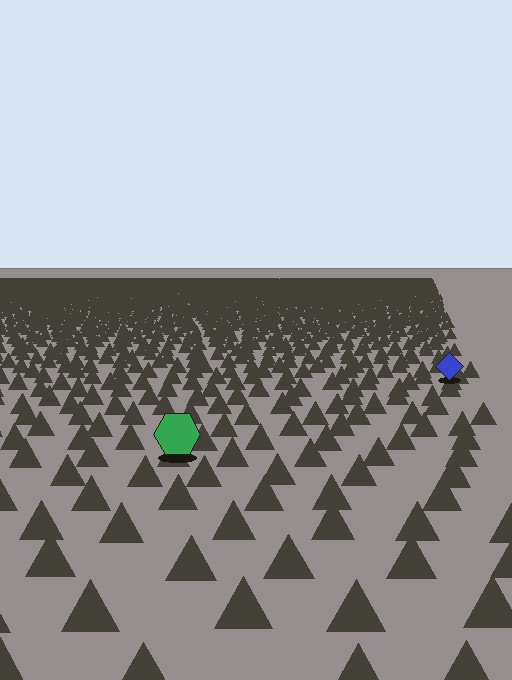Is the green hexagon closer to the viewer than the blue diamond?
Yes. The green hexagon is closer — you can tell from the texture gradient: the ground texture is coarser near it.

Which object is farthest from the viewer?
The blue diamond is farthest from the viewer. It appears smaller and the ground texture around it is denser.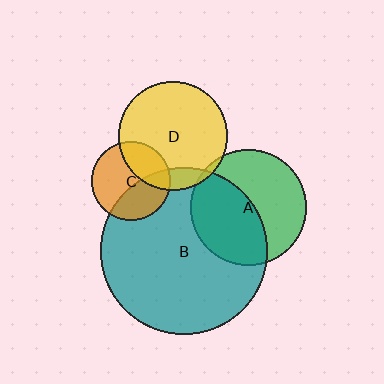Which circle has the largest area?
Circle B (teal).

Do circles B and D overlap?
Yes.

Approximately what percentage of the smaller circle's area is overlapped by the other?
Approximately 10%.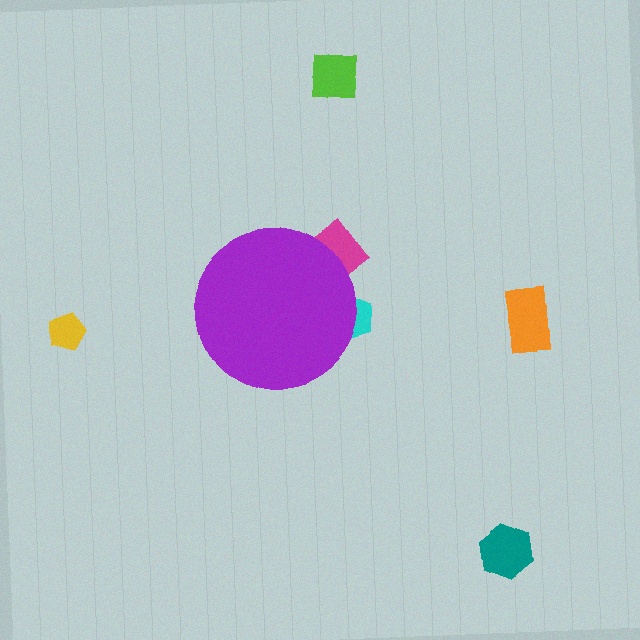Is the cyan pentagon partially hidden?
Yes, the cyan pentagon is partially hidden behind the purple circle.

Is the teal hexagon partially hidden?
No, the teal hexagon is fully visible.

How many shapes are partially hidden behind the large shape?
2 shapes are partially hidden.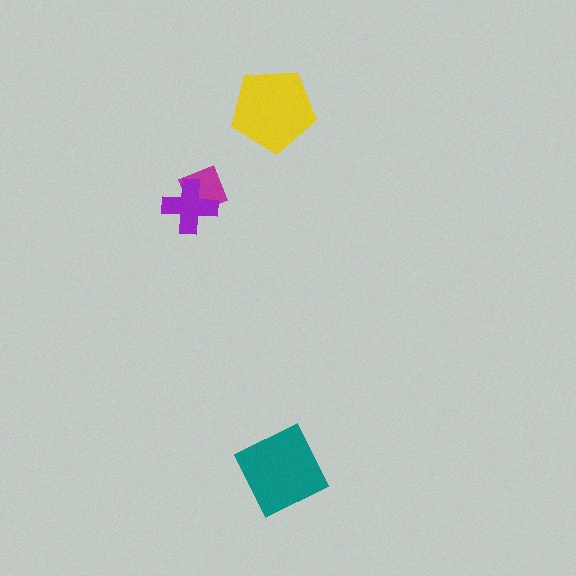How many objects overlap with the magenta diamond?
1 object overlaps with the magenta diamond.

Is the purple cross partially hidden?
No, no other shape covers it.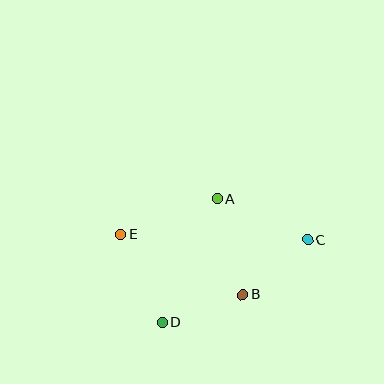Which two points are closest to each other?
Points B and C are closest to each other.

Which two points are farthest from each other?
Points C and E are farthest from each other.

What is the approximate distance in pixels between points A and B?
The distance between A and B is approximately 99 pixels.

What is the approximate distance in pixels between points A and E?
The distance between A and E is approximately 102 pixels.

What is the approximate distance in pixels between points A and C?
The distance between A and C is approximately 99 pixels.